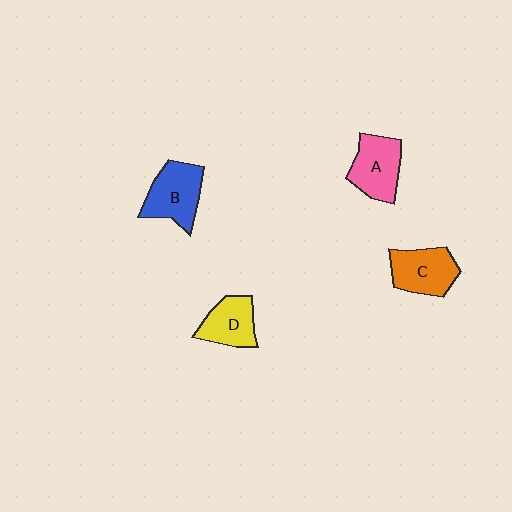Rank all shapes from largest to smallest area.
From largest to smallest: B (blue), A (pink), C (orange), D (yellow).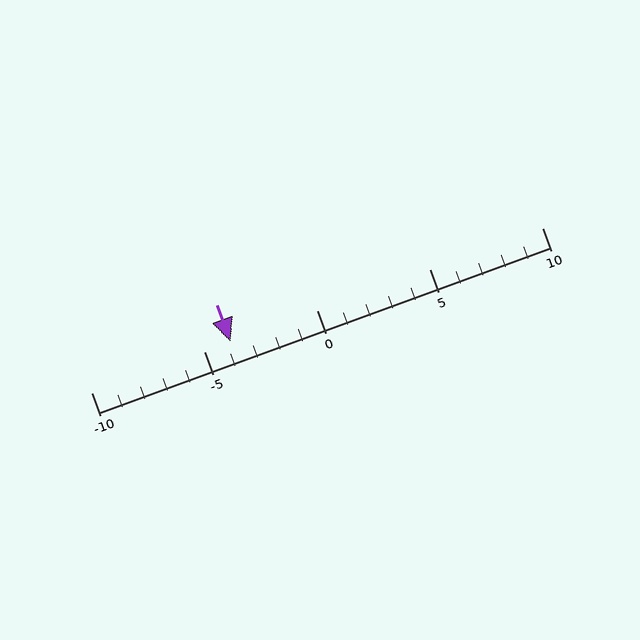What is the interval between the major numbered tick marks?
The major tick marks are spaced 5 units apart.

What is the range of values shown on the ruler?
The ruler shows values from -10 to 10.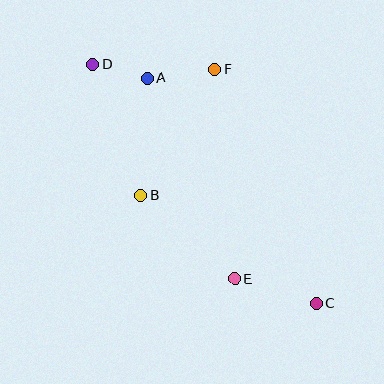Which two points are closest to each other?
Points A and D are closest to each other.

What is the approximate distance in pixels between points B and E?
The distance between B and E is approximately 126 pixels.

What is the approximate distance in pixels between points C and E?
The distance between C and E is approximately 84 pixels.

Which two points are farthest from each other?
Points C and D are farthest from each other.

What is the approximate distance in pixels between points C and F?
The distance between C and F is approximately 254 pixels.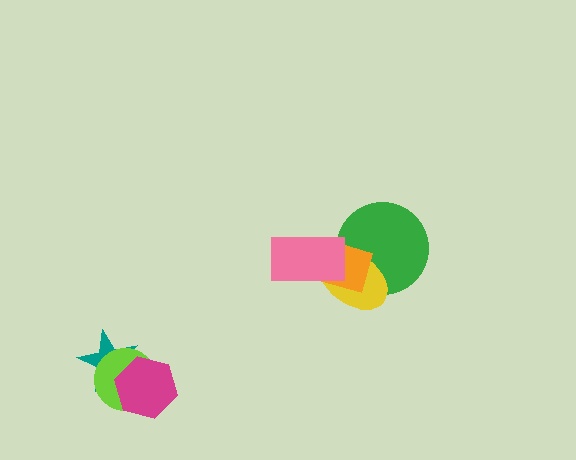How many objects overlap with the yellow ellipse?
3 objects overlap with the yellow ellipse.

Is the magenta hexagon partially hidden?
No, no other shape covers it.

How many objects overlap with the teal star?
2 objects overlap with the teal star.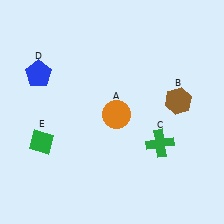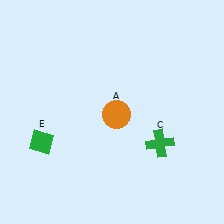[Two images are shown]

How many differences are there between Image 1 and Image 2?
There are 2 differences between the two images.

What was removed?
The brown hexagon (B), the blue pentagon (D) were removed in Image 2.